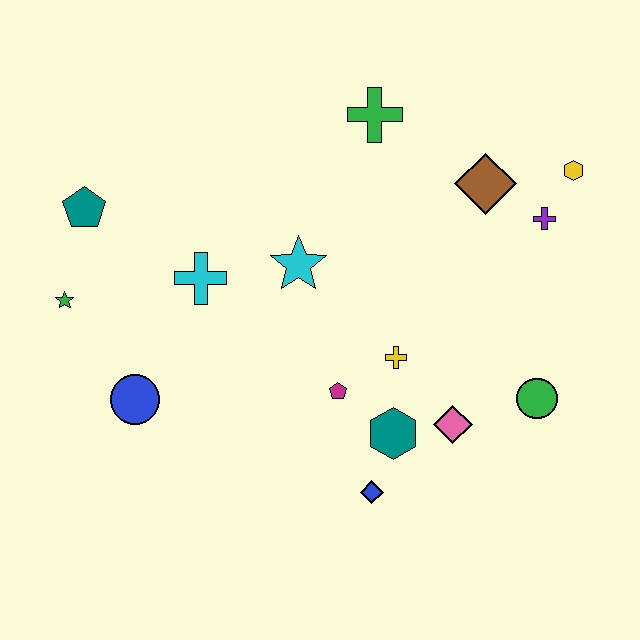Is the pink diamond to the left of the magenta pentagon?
No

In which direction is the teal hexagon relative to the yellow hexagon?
The teal hexagon is below the yellow hexagon.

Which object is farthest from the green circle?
The teal pentagon is farthest from the green circle.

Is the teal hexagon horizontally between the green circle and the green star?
Yes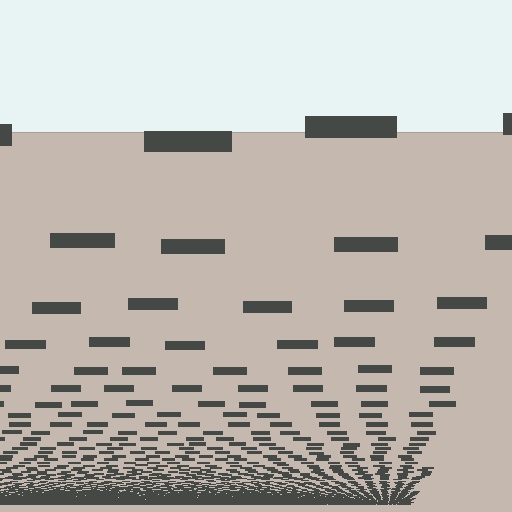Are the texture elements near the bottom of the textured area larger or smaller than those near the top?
Smaller. The gradient is inverted — elements near the bottom are smaller and denser.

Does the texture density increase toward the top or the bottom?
Density increases toward the bottom.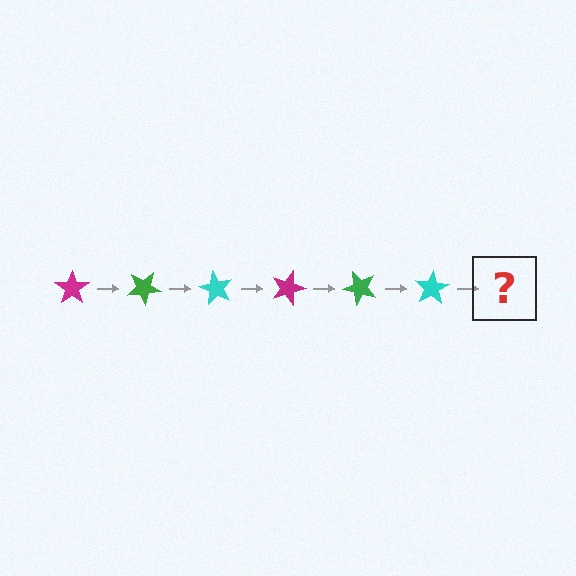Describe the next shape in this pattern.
It should be a magenta star, rotated 180 degrees from the start.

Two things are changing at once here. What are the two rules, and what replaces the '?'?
The two rules are that it rotates 30 degrees each step and the color cycles through magenta, green, and cyan. The '?' should be a magenta star, rotated 180 degrees from the start.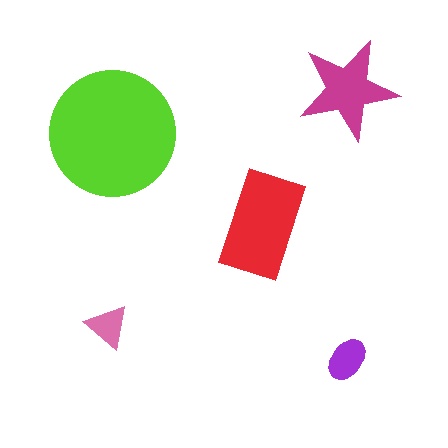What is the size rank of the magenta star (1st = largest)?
3rd.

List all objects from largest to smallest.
The lime circle, the red rectangle, the magenta star, the purple ellipse, the pink triangle.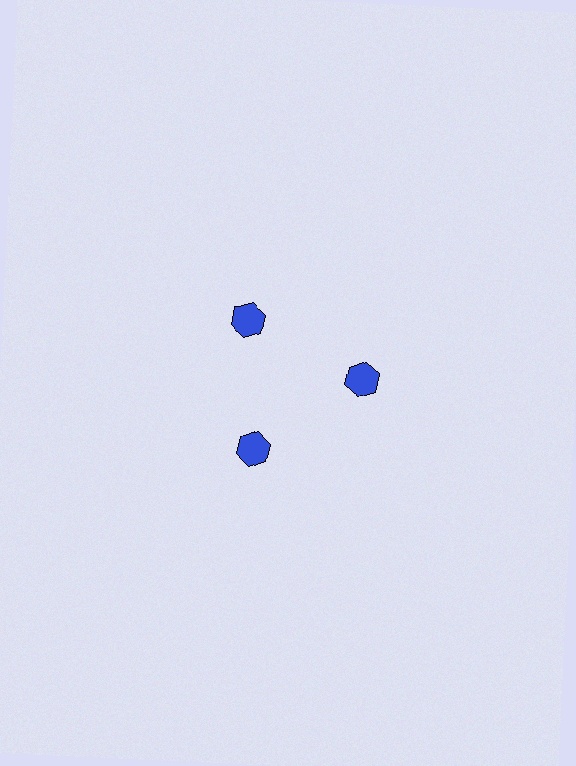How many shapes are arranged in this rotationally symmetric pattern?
There are 3 shapes, arranged in 3 groups of 1.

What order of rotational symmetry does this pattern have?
This pattern has 3-fold rotational symmetry.